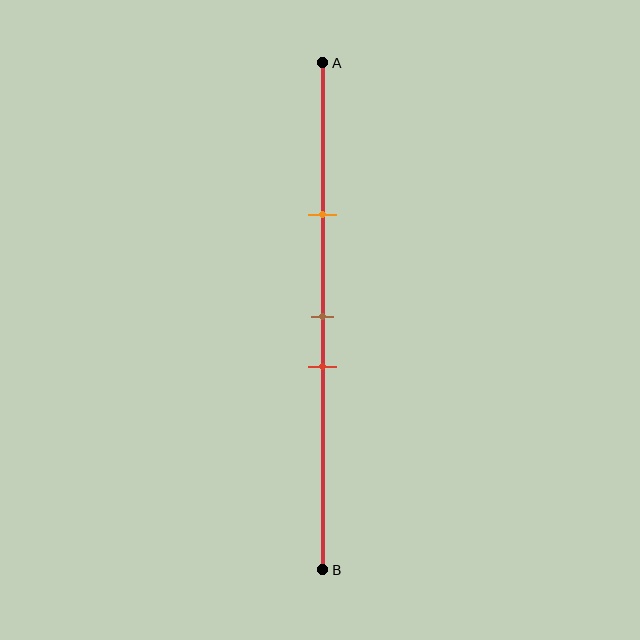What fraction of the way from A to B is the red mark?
The red mark is approximately 60% (0.6) of the way from A to B.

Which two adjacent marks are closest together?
The brown and red marks are the closest adjacent pair.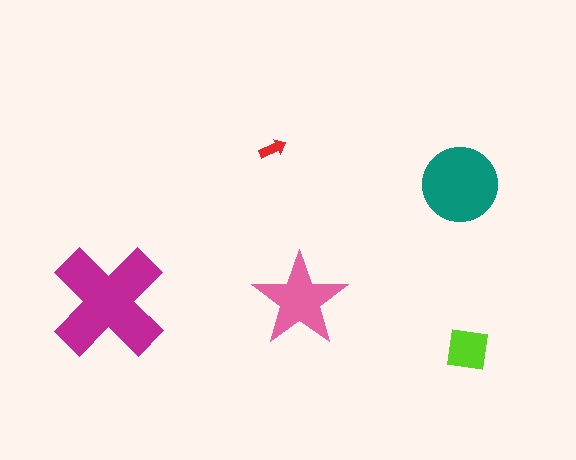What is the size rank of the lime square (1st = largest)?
4th.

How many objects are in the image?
There are 5 objects in the image.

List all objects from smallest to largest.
The red arrow, the lime square, the pink star, the teal circle, the magenta cross.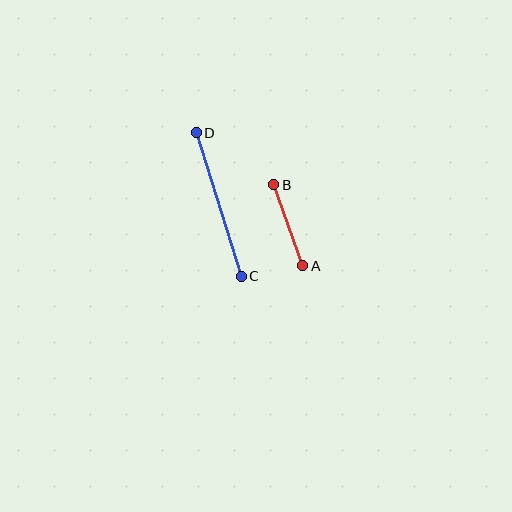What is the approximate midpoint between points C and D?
The midpoint is at approximately (219, 205) pixels.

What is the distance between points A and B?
The distance is approximately 86 pixels.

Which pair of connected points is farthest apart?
Points C and D are farthest apart.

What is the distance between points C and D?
The distance is approximately 151 pixels.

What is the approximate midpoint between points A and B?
The midpoint is at approximately (288, 225) pixels.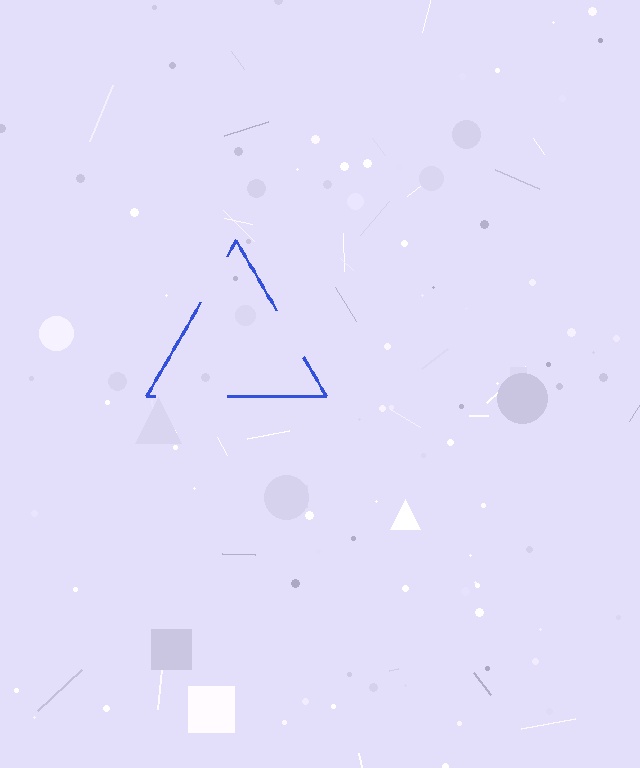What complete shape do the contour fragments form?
The contour fragments form a triangle.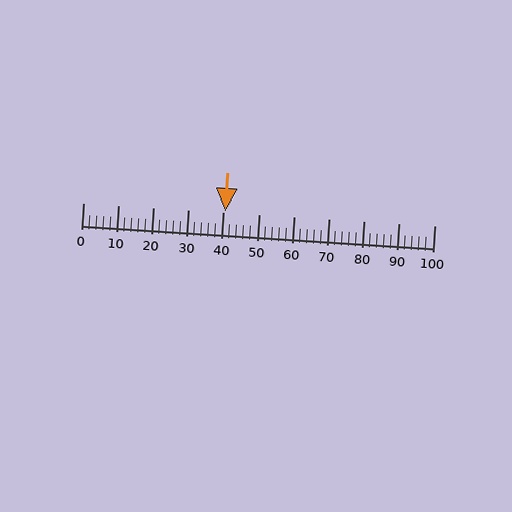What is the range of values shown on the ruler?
The ruler shows values from 0 to 100.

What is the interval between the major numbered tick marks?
The major tick marks are spaced 10 units apart.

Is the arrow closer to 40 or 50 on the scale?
The arrow is closer to 40.